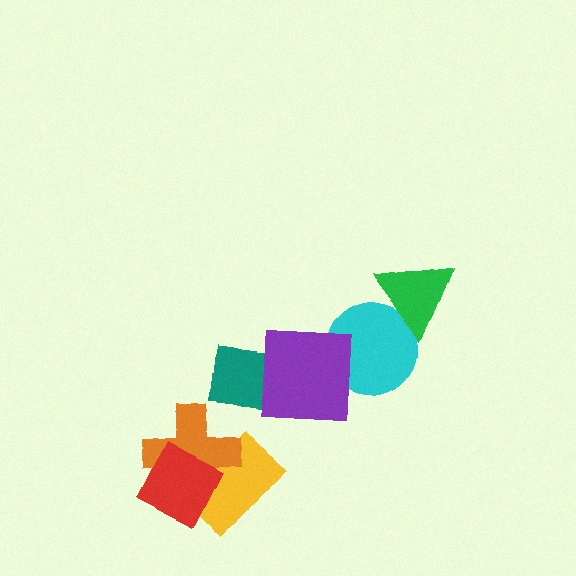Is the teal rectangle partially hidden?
Yes, it is partially covered by another shape.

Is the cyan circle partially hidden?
Yes, it is partially covered by another shape.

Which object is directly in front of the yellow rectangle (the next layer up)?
The orange cross is directly in front of the yellow rectangle.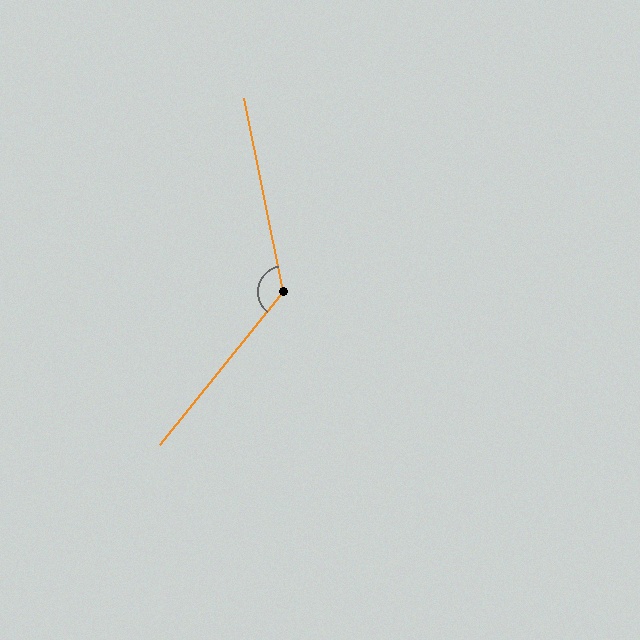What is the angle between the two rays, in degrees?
Approximately 130 degrees.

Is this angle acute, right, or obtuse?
It is obtuse.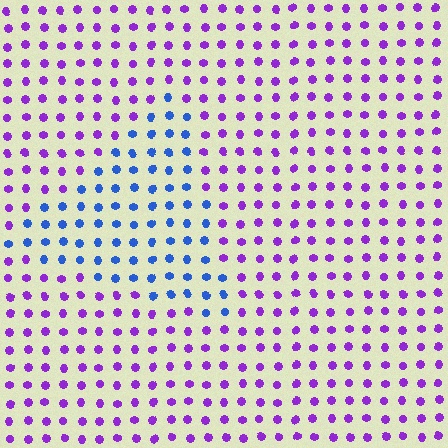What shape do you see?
I see a triangle.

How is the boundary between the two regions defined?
The boundary is defined purely by a slight shift in hue (about 56 degrees). Spacing, size, and orientation are identical on both sides.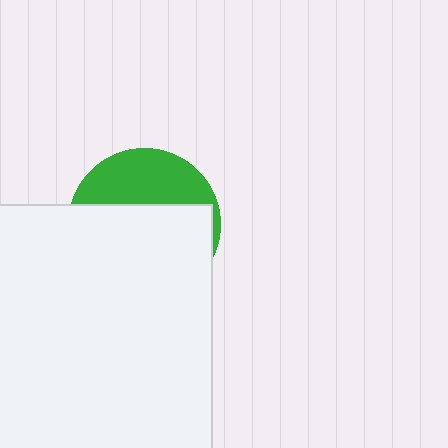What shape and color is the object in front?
The object in front is a white square.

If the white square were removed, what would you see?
You would see the complete green circle.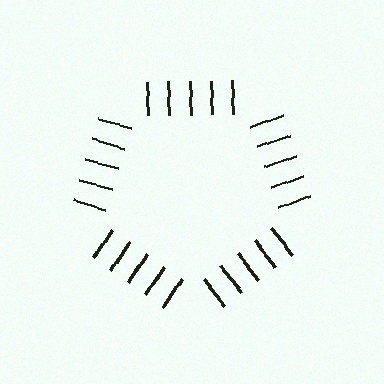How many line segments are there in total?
25 — 5 along each of the 5 edges.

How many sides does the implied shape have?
5 sides — the line-ends trace a pentagon.